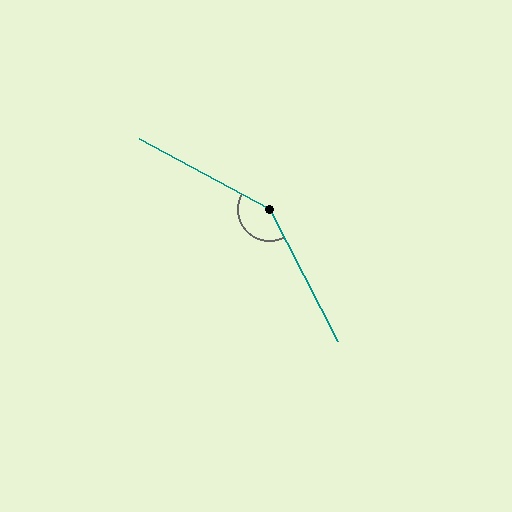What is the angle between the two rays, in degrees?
Approximately 145 degrees.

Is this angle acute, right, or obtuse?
It is obtuse.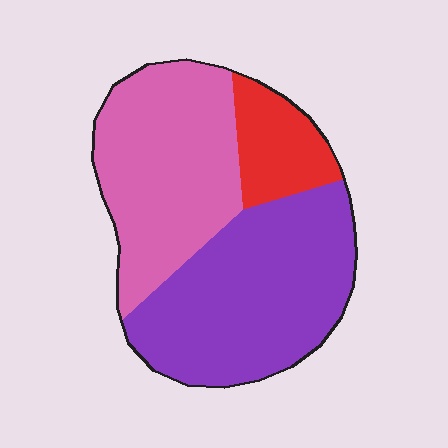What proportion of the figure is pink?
Pink takes up about two fifths (2/5) of the figure.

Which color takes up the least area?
Red, at roughly 15%.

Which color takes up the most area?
Purple, at roughly 45%.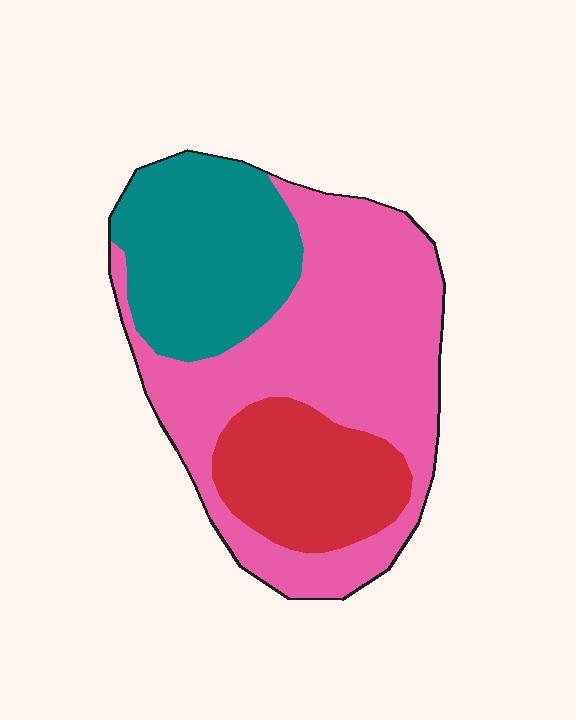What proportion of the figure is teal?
Teal takes up between a quarter and a half of the figure.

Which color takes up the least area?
Red, at roughly 20%.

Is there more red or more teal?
Teal.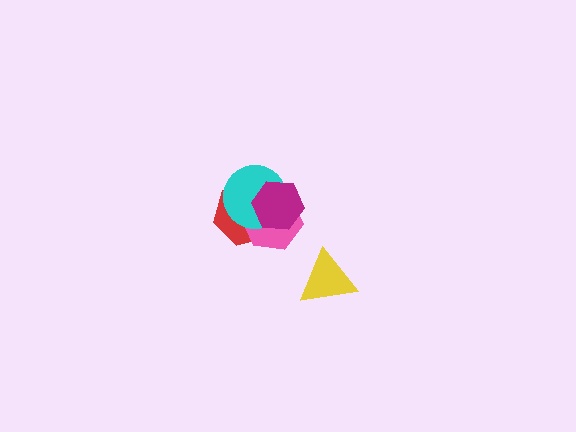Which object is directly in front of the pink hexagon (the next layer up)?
The cyan circle is directly in front of the pink hexagon.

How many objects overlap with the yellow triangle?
0 objects overlap with the yellow triangle.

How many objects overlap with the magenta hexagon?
3 objects overlap with the magenta hexagon.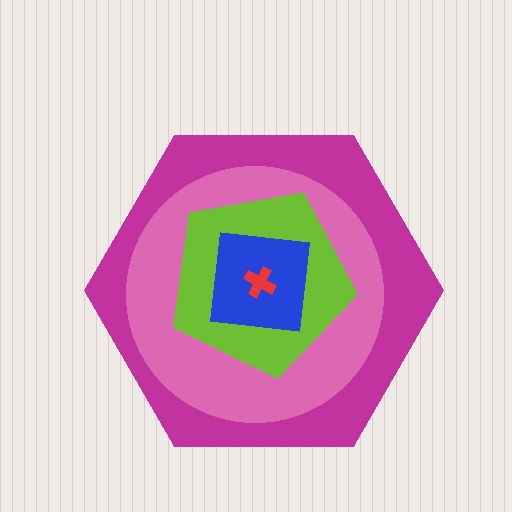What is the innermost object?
The red cross.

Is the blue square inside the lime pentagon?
Yes.